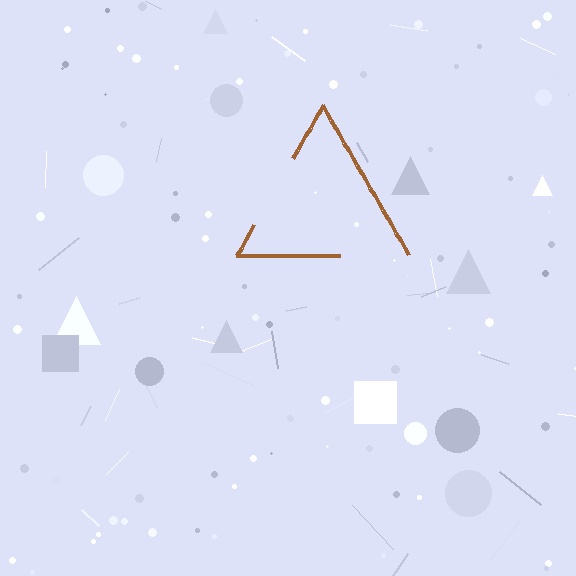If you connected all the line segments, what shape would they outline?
They would outline a triangle.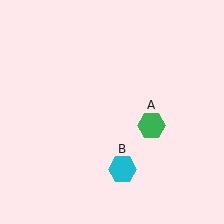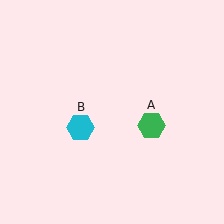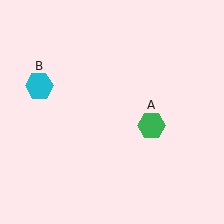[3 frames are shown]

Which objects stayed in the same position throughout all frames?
Green hexagon (object A) remained stationary.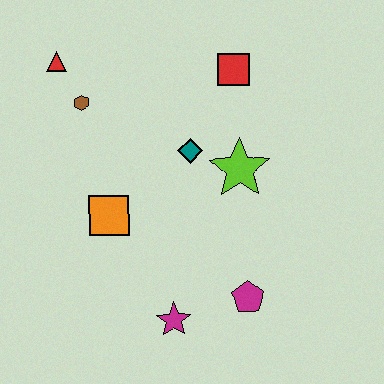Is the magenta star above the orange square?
No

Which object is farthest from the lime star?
The red triangle is farthest from the lime star.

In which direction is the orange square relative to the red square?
The orange square is below the red square.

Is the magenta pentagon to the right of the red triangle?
Yes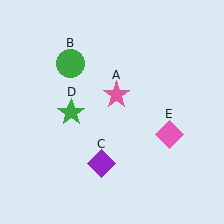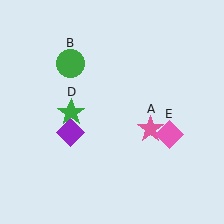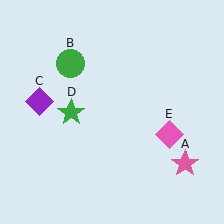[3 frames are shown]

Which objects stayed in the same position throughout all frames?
Green circle (object B) and green star (object D) and pink diamond (object E) remained stationary.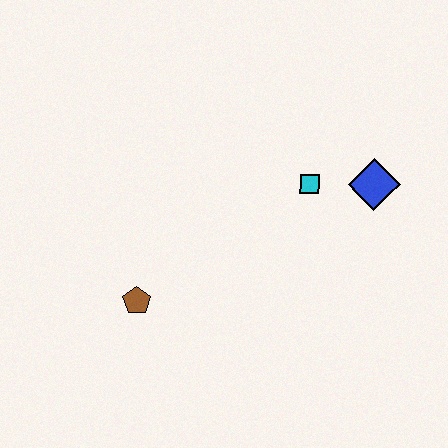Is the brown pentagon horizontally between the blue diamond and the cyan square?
No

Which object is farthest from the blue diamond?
The brown pentagon is farthest from the blue diamond.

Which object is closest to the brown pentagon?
The cyan square is closest to the brown pentagon.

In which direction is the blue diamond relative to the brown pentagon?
The blue diamond is to the right of the brown pentagon.